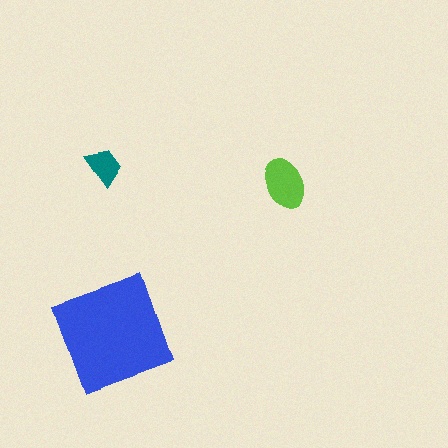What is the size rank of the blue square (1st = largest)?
1st.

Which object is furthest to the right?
The lime ellipse is rightmost.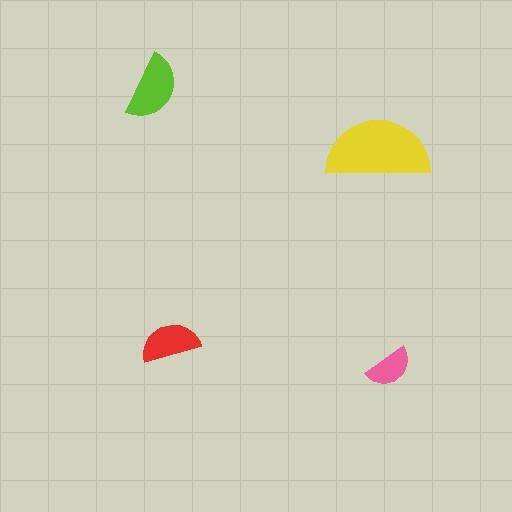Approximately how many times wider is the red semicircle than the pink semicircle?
About 1.5 times wider.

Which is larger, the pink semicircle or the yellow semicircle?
The yellow one.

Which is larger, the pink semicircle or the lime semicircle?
The lime one.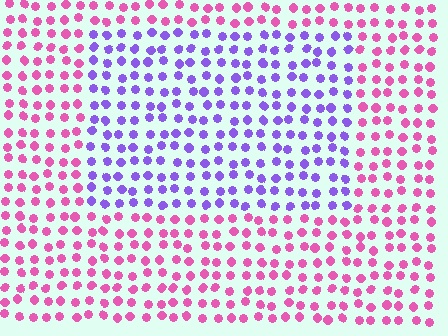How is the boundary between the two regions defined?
The boundary is defined purely by a slight shift in hue (about 61 degrees). Spacing, size, and orientation are identical on both sides.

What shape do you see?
I see a rectangle.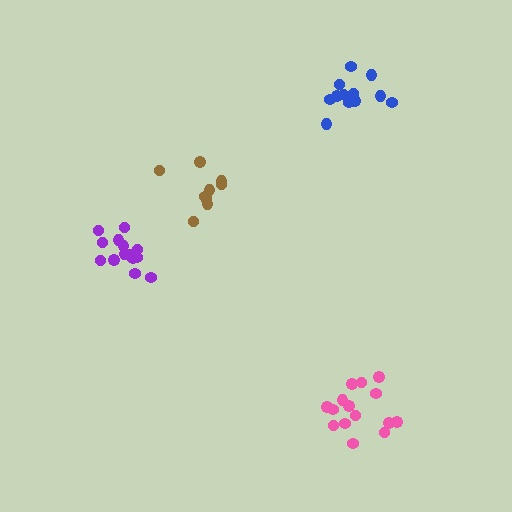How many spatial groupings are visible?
There are 4 spatial groupings.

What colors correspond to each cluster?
The clusters are colored: pink, purple, blue, brown.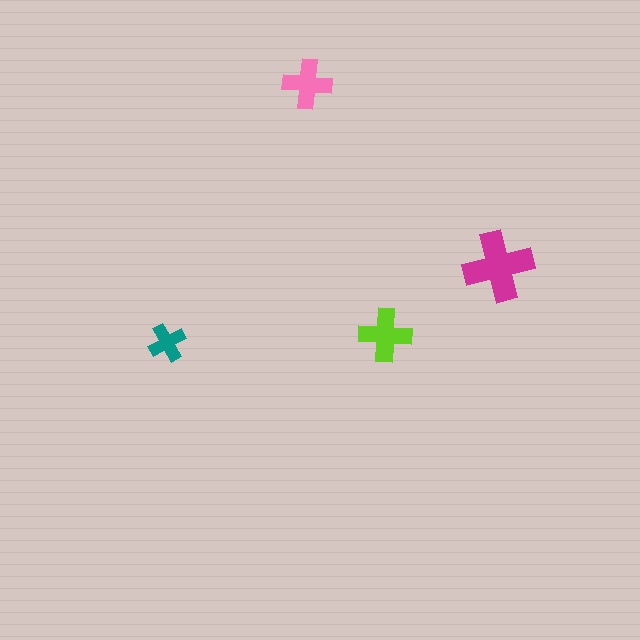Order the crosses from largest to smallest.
the magenta one, the lime one, the pink one, the teal one.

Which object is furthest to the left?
The teal cross is leftmost.